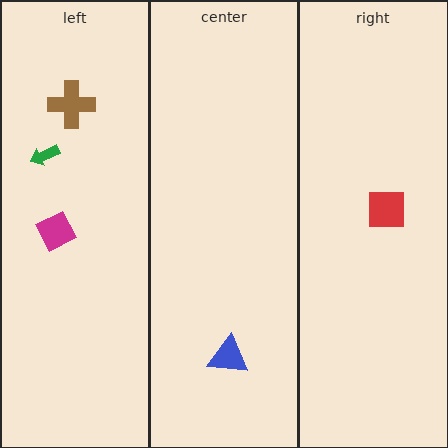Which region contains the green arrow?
The left region.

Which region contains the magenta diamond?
The left region.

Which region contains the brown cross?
The left region.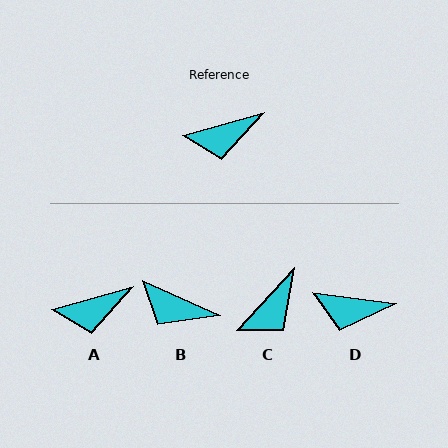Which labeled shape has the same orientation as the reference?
A.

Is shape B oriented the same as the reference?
No, it is off by about 40 degrees.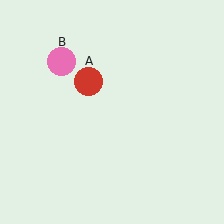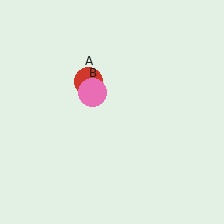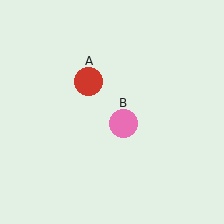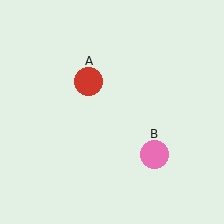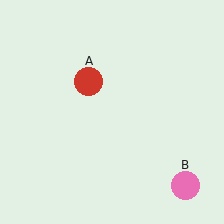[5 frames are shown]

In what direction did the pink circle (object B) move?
The pink circle (object B) moved down and to the right.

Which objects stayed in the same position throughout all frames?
Red circle (object A) remained stationary.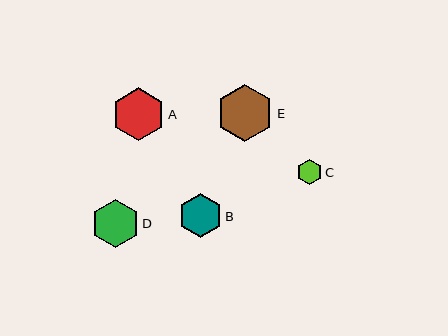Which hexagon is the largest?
Hexagon E is the largest with a size of approximately 57 pixels.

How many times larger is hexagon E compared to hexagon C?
Hexagon E is approximately 2.2 times the size of hexagon C.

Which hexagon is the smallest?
Hexagon C is the smallest with a size of approximately 26 pixels.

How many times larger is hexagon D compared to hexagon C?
Hexagon D is approximately 1.9 times the size of hexagon C.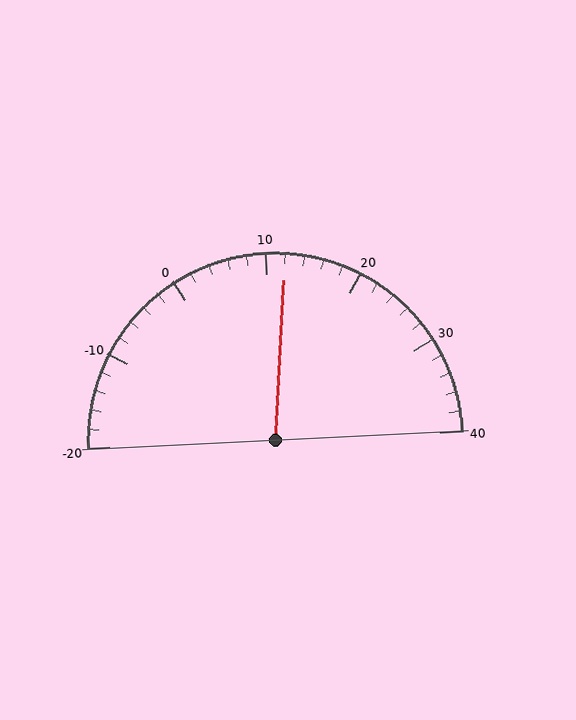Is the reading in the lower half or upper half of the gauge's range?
The reading is in the upper half of the range (-20 to 40).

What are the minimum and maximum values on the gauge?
The gauge ranges from -20 to 40.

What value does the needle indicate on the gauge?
The needle indicates approximately 12.